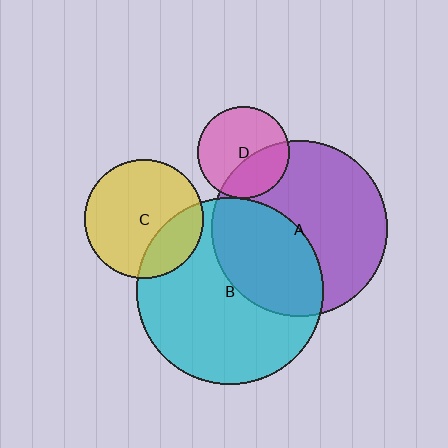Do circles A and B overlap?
Yes.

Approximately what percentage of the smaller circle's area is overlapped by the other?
Approximately 40%.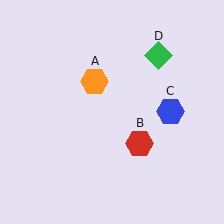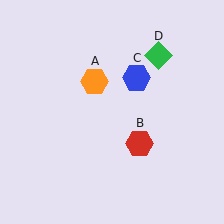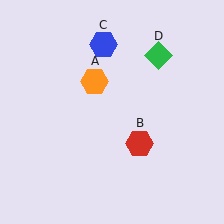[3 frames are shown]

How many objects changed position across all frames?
1 object changed position: blue hexagon (object C).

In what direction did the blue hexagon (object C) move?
The blue hexagon (object C) moved up and to the left.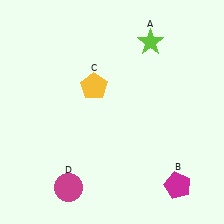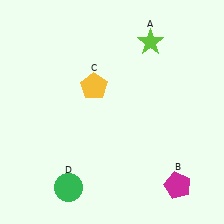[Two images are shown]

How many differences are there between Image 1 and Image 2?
There is 1 difference between the two images.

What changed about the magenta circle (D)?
In Image 1, D is magenta. In Image 2, it changed to green.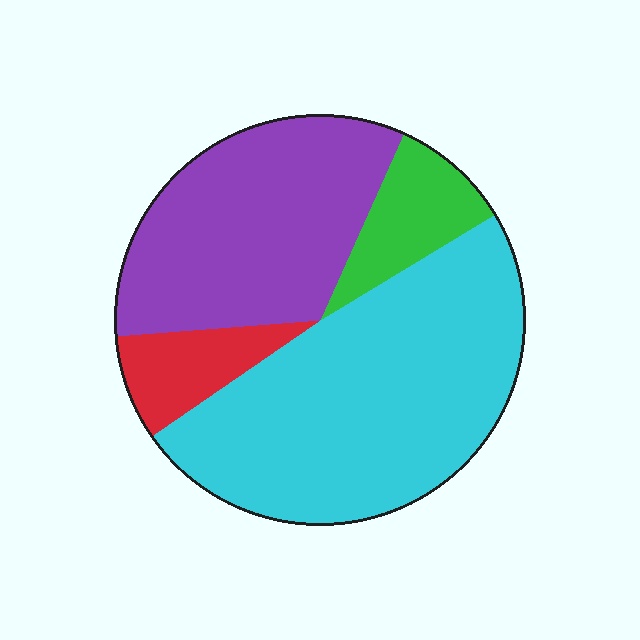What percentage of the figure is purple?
Purple takes up between a quarter and a half of the figure.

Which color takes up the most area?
Cyan, at roughly 50%.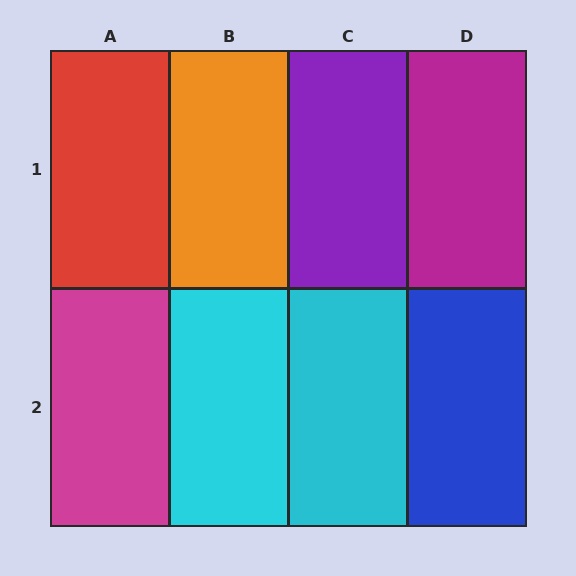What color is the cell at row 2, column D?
Blue.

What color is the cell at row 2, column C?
Cyan.